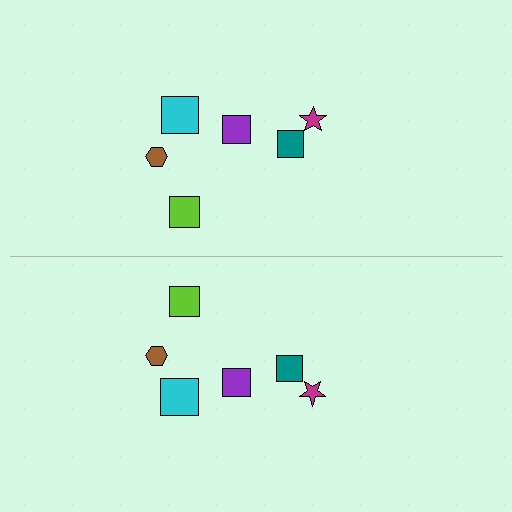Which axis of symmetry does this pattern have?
The pattern has a horizontal axis of symmetry running through the center of the image.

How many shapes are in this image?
There are 12 shapes in this image.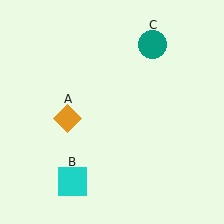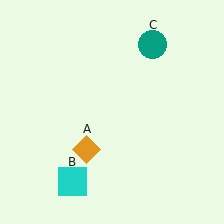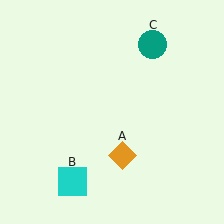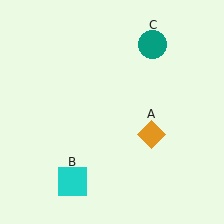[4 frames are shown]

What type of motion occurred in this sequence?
The orange diamond (object A) rotated counterclockwise around the center of the scene.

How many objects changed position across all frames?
1 object changed position: orange diamond (object A).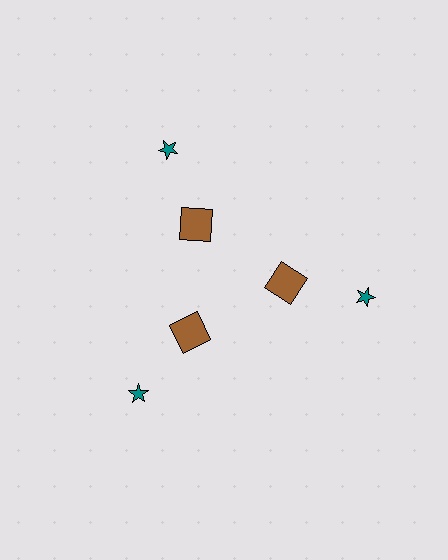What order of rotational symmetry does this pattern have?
This pattern has 3-fold rotational symmetry.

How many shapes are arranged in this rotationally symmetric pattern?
There are 6 shapes, arranged in 3 groups of 2.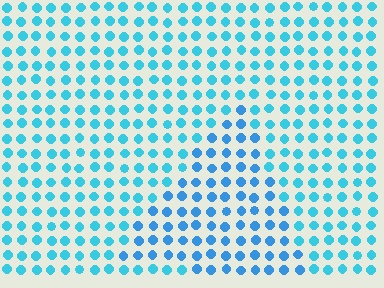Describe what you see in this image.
The image is filled with small cyan elements in a uniform arrangement. A triangle-shaped region is visible where the elements are tinted to a slightly different hue, forming a subtle color boundary.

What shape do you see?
I see a triangle.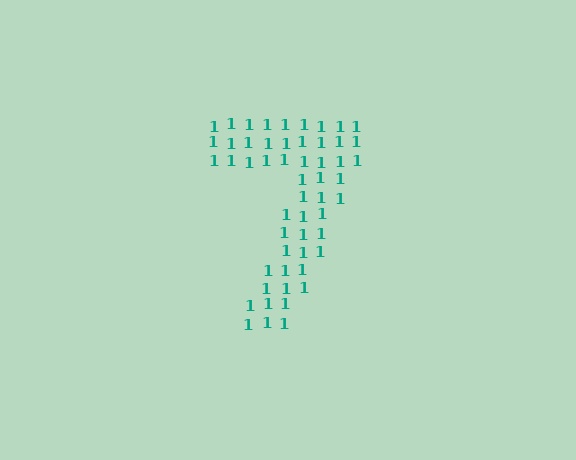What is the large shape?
The large shape is the digit 7.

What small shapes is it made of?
It is made of small digit 1's.